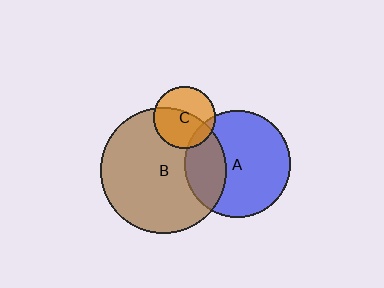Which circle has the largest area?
Circle B (brown).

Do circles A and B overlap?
Yes.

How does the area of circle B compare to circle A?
Approximately 1.4 times.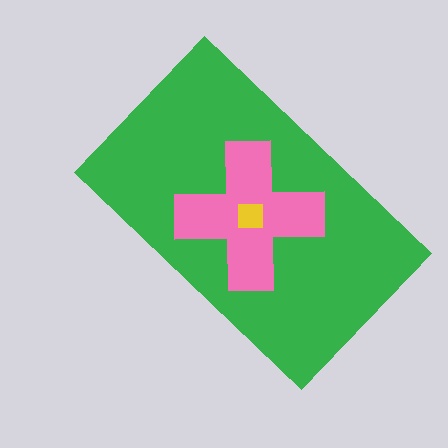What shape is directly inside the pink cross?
The yellow square.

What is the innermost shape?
The yellow square.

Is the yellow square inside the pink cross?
Yes.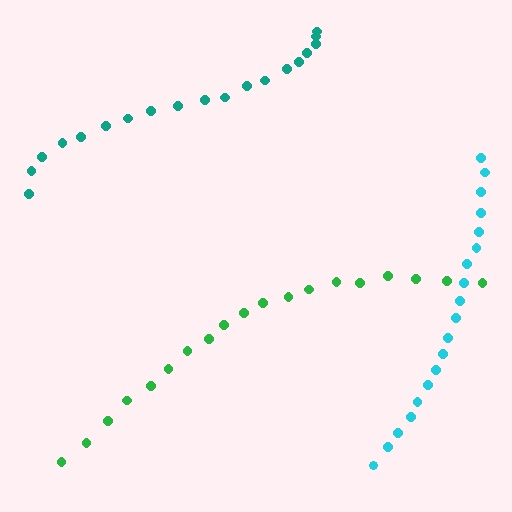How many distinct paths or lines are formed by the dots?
There are 3 distinct paths.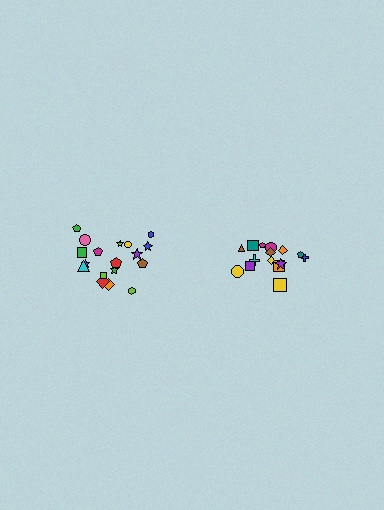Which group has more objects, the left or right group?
The left group.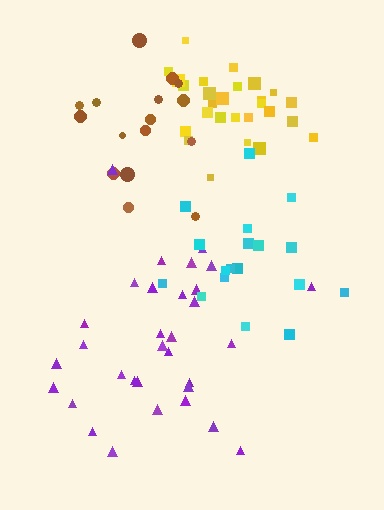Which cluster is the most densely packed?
Yellow.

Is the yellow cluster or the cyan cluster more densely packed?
Yellow.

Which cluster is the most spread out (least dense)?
Purple.